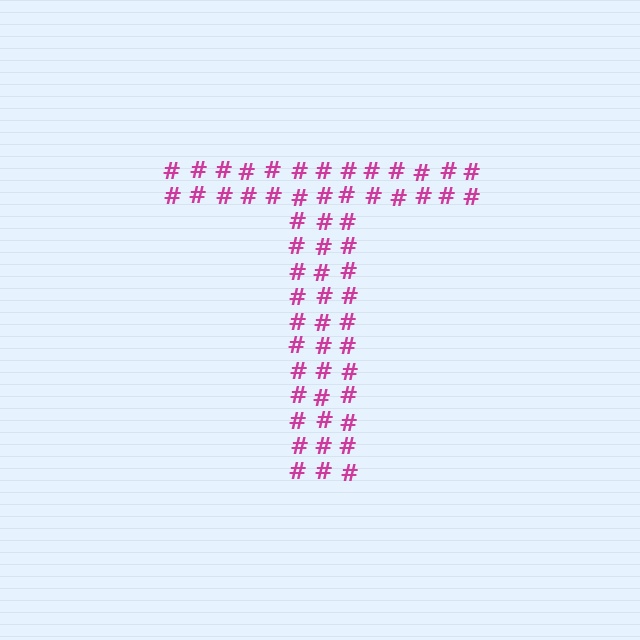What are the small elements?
The small elements are hash symbols.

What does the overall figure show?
The overall figure shows the letter T.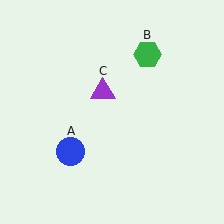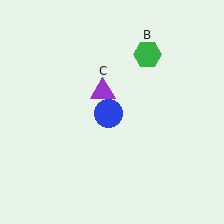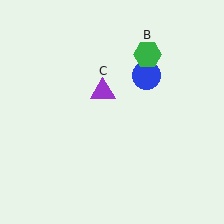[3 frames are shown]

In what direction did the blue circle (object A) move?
The blue circle (object A) moved up and to the right.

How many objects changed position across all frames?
1 object changed position: blue circle (object A).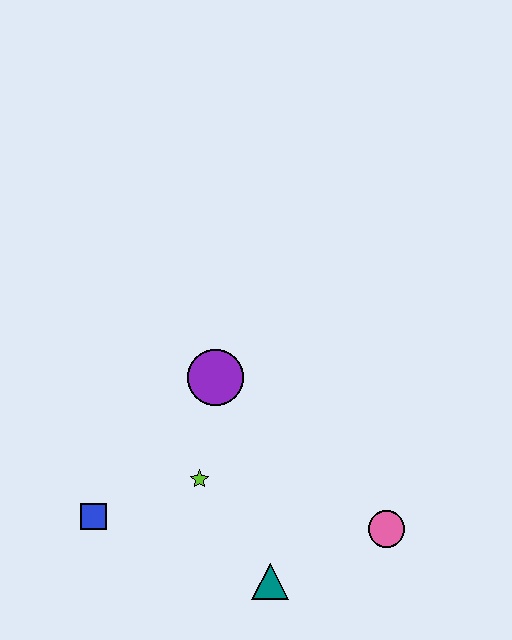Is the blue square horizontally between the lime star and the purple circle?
No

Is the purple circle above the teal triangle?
Yes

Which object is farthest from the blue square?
The pink circle is farthest from the blue square.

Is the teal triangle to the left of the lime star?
No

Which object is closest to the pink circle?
The teal triangle is closest to the pink circle.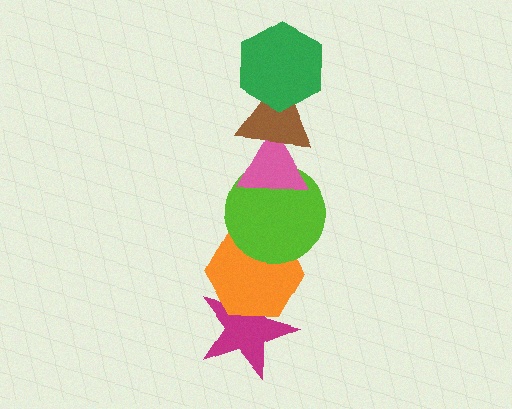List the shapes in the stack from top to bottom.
From top to bottom: the green hexagon, the brown triangle, the pink triangle, the lime circle, the orange hexagon, the magenta star.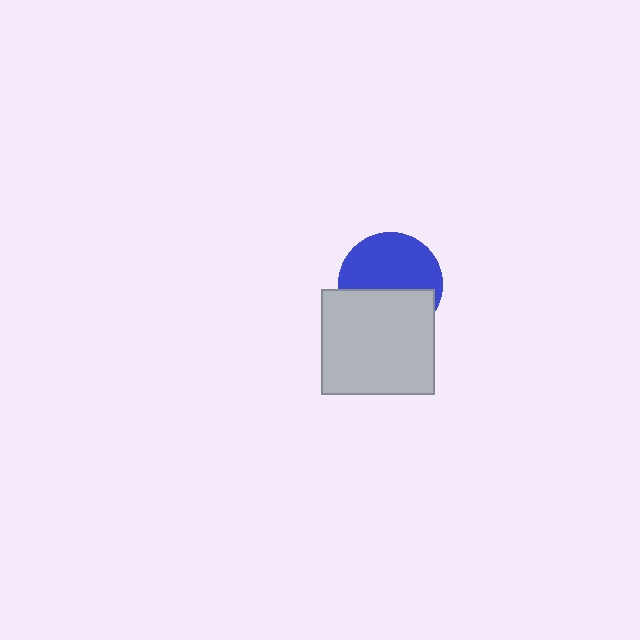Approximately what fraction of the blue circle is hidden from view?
Roughly 43% of the blue circle is hidden behind the light gray rectangle.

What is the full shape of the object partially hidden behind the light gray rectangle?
The partially hidden object is a blue circle.